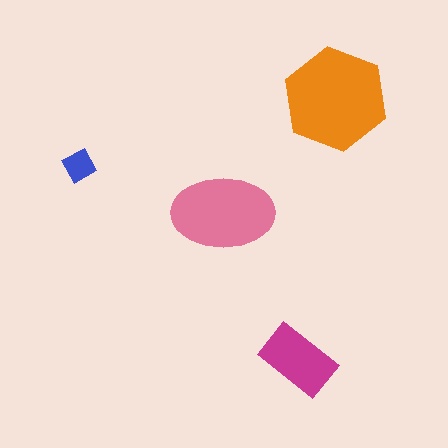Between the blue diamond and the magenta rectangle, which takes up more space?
The magenta rectangle.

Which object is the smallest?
The blue diamond.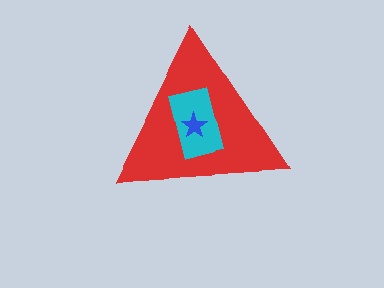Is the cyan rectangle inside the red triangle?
Yes.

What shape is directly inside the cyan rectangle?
The blue star.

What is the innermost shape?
The blue star.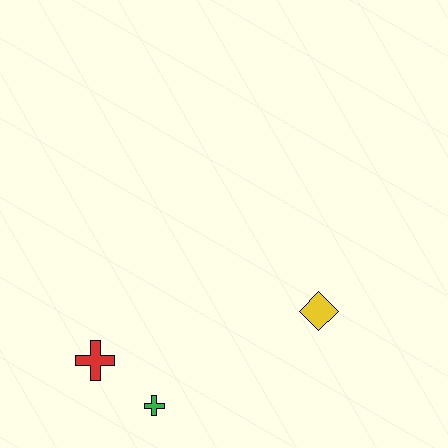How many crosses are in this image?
There are 2 crosses.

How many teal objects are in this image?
There are no teal objects.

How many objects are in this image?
There are 3 objects.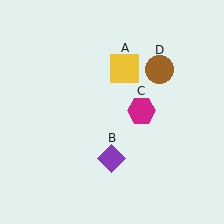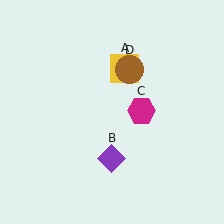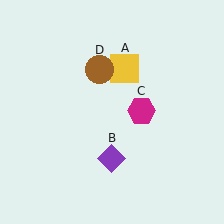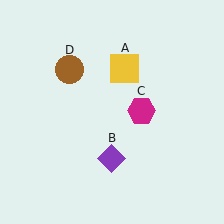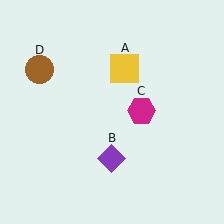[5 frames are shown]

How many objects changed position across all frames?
1 object changed position: brown circle (object D).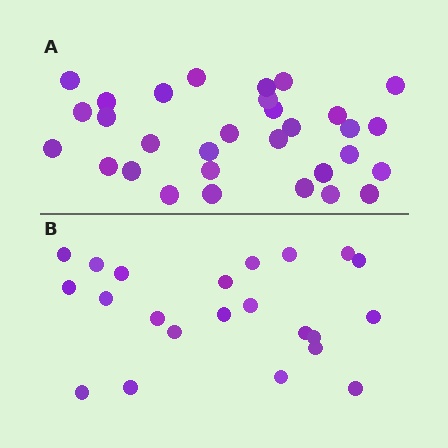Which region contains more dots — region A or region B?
Region A (the top region) has more dots.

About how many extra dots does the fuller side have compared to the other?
Region A has roughly 8 or so more dots than region B.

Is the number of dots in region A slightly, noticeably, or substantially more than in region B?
Region A has noticeably more, but not dramatically so. The ratio is roughly 1.4 to 1.